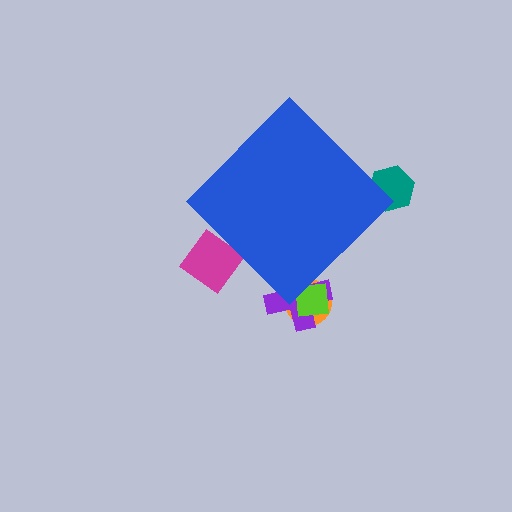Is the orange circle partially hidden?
Yes, the orange circle is partially hidden behind the blue diamond.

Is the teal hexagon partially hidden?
Yes, the teal hexagon is partially hidden behind the blue diamond.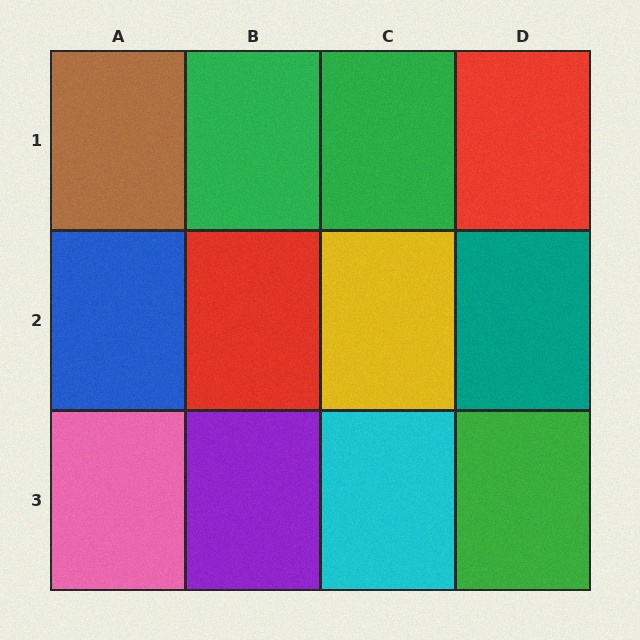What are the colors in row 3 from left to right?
Pink, purple, cyan, green.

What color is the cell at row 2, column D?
Teal.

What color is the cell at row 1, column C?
Green.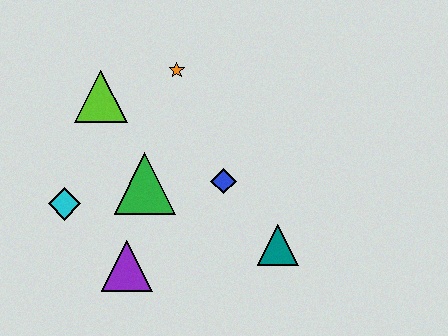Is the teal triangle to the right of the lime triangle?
Yes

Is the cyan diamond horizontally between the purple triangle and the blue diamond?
No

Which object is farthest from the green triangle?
The teal triangle is farthest from the green triangle.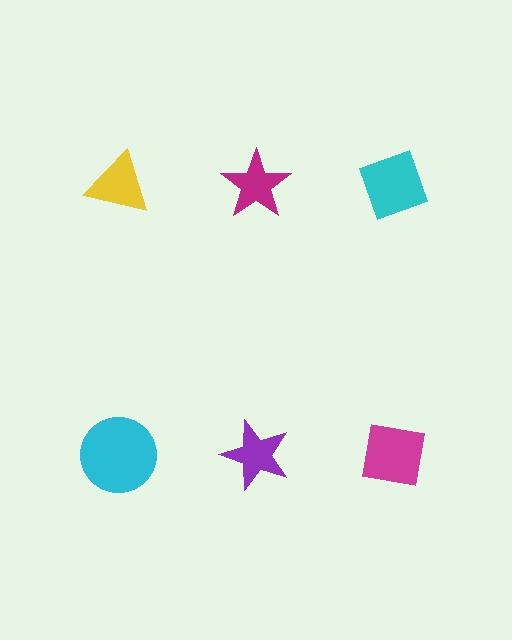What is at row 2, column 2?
A purple star.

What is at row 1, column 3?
A cyan diamond.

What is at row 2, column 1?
A cyan circle.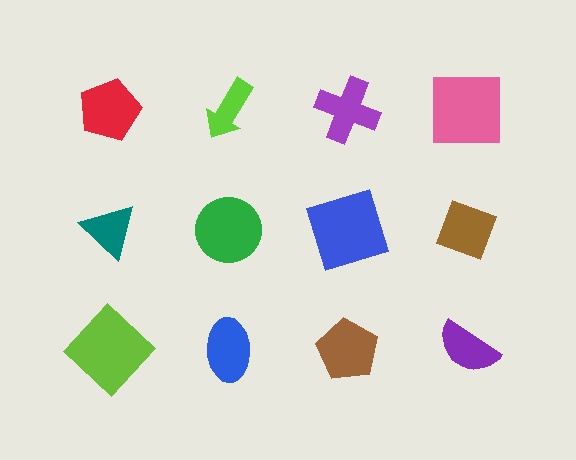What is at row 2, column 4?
A brown diamond.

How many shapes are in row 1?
4 shapes.